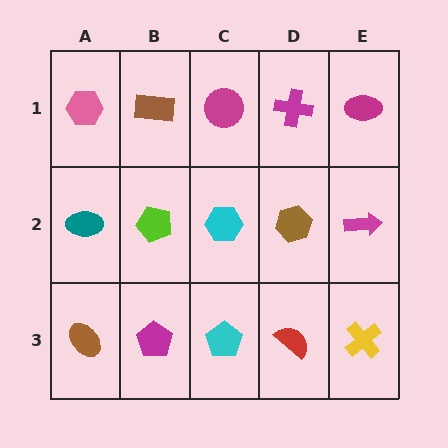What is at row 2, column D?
A brown hexagon.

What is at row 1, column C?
A magenta circle.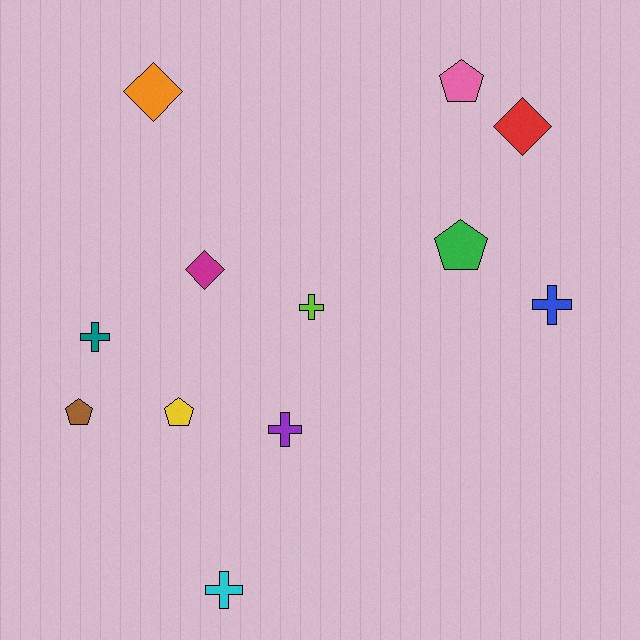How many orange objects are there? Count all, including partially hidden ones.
There is 1 orange object.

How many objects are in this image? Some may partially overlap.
There are 12 objects.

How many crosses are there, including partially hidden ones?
There are 5 crosses.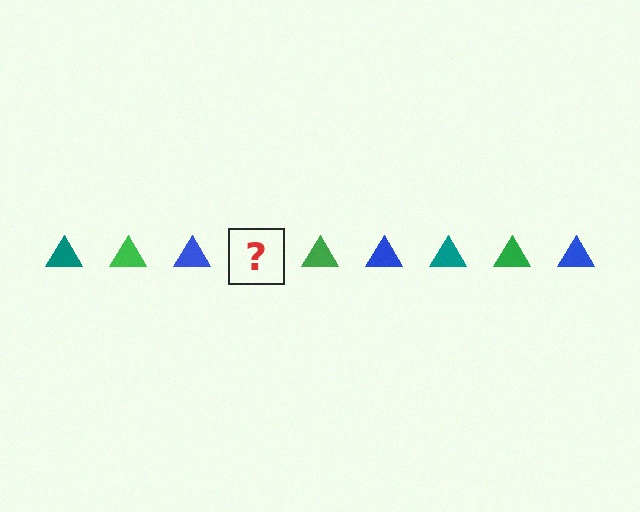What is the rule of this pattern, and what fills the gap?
The rule is that the pattern cycles through teal, green, blue triangles. The gap should be filled with a teal triangle.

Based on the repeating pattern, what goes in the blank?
The blank should be a teal triangle.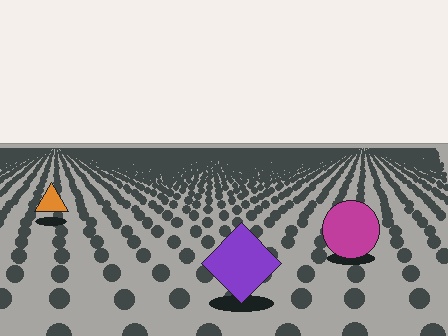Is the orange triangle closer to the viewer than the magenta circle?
No. The magenta circle is closer — you can tell from the texture gradient: the ground texture is coarser near it.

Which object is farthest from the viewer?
The orange triangle is farthest from the viewer. It appears smaller and the ground texture around it is denser.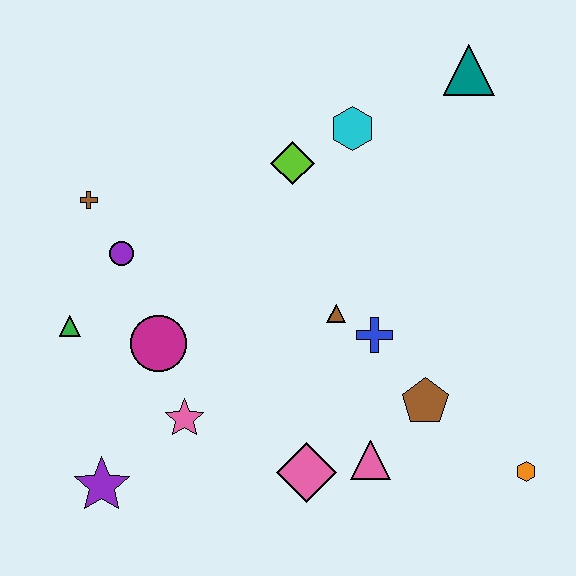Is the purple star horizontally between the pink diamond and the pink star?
No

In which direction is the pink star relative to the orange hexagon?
The pink star is to the left of the orange hexagon.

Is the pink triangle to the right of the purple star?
Yes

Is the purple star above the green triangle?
No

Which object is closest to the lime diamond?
The cyan hexagon is closest to the lime diamond.